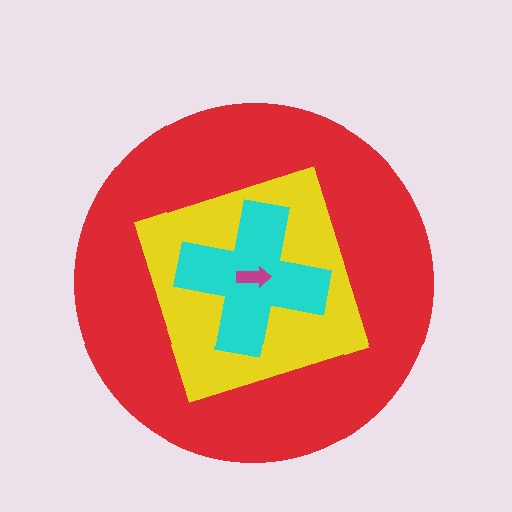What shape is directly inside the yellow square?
The cyan cross.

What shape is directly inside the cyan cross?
The magenta arrow.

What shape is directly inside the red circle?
The yellow square.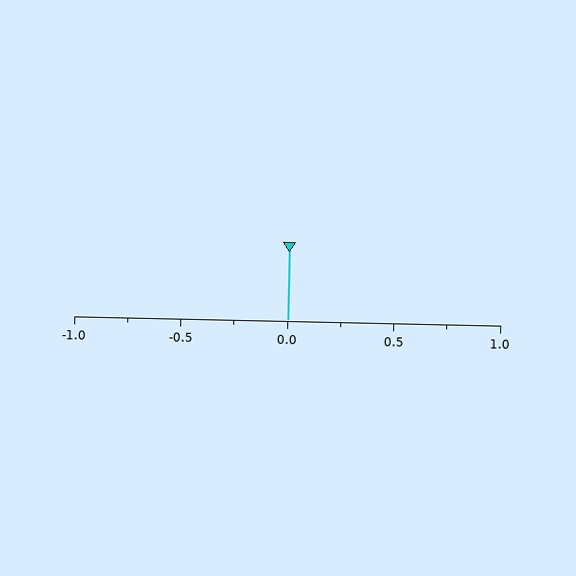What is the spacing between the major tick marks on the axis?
The major ticks are spaced 0.5 apart.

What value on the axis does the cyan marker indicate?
The marker indicates approximately 0.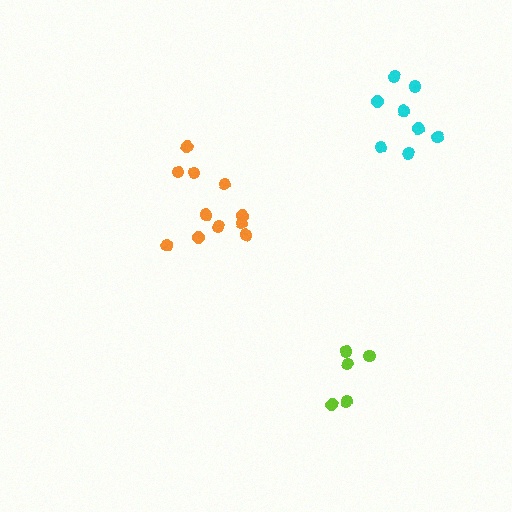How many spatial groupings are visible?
There are 3 spatial groupings.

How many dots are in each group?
Group 1: 11 dots, Group 2: 5 dots, Group 3: 8 dots (24 total).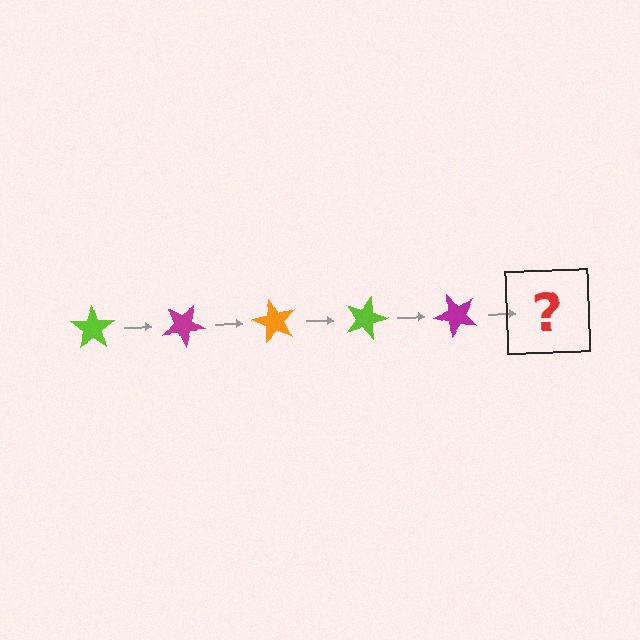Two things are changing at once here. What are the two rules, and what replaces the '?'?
The two rules are that it rotates 30 degrees each step and the color cycles through lime, magenta, and orange. The '?' should be an orange star, rotated 150 degrees from the start.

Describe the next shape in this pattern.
It should be an orange star, rotated 150 degrees from the start.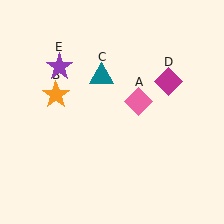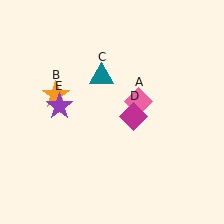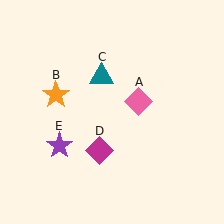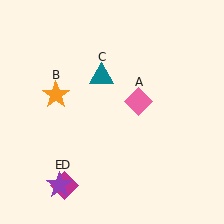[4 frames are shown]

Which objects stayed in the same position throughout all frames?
Pink diamond (object A) and orange star (object B) and teal triangle (object C) remained stationary.